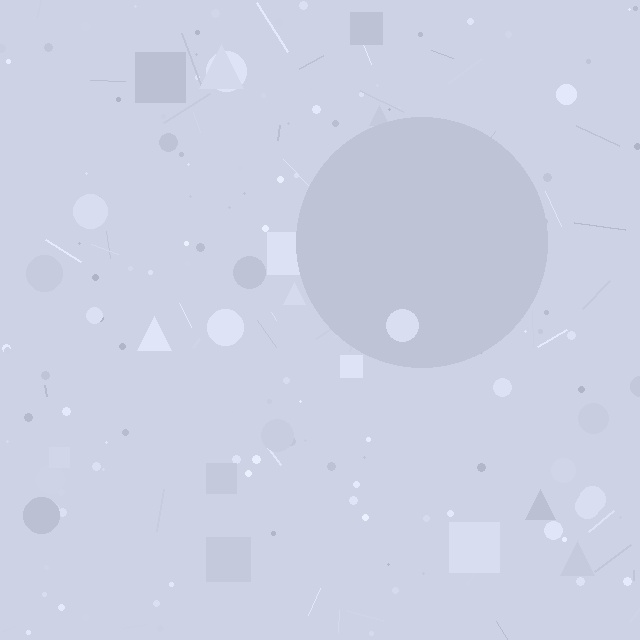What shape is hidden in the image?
A circle is hidden in the image.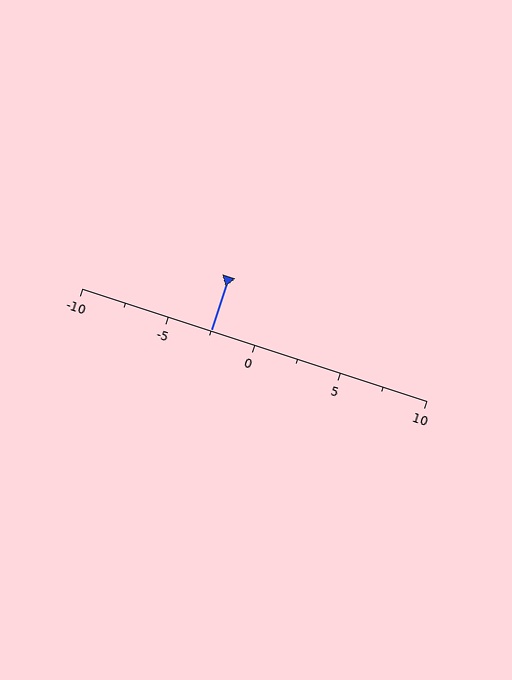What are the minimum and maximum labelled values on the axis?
The axis runs from -10 to 10.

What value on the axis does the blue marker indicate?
The marker indicates approximately -2.5.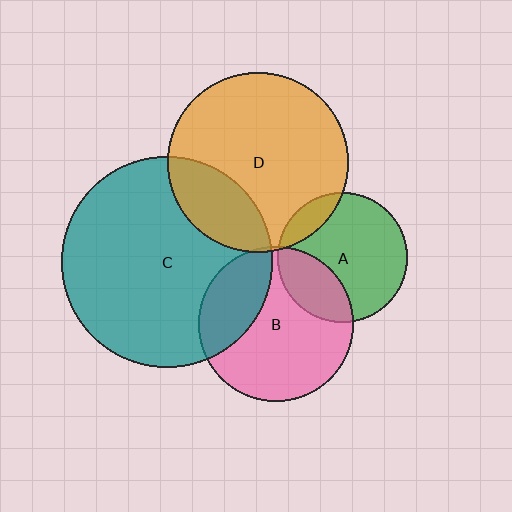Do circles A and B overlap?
Yes.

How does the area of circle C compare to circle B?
Approximately 1.9 times.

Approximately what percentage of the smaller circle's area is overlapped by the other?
Approximately 25%.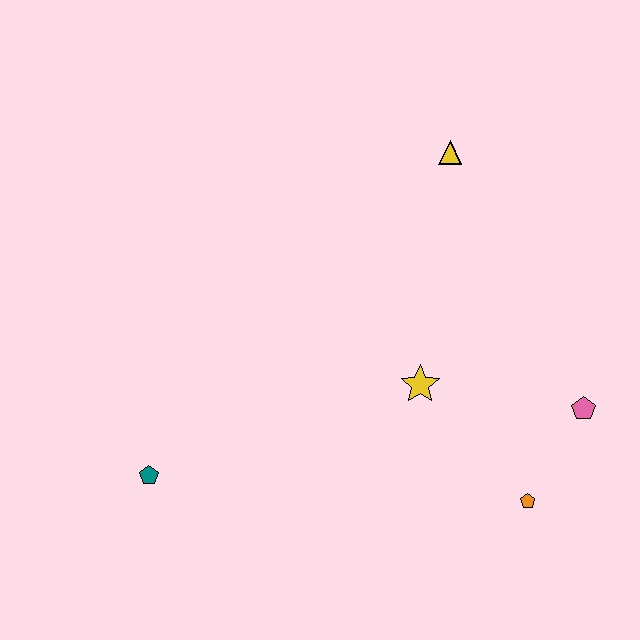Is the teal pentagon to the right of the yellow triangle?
No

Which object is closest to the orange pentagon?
The pink pentagon is closest to the orange pentagon.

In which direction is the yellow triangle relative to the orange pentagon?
The yellow triangle is above the orange pentagon.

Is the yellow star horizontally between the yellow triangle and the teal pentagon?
Yes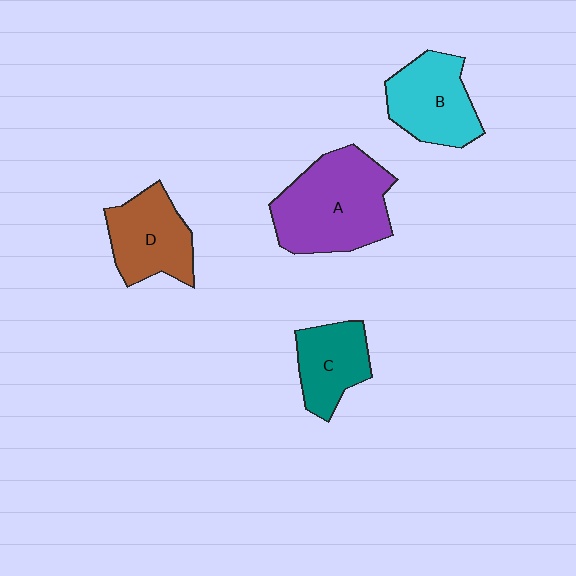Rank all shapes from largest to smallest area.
From largest to smallest: A (purple), B (cyan), D (brown), C (teal).